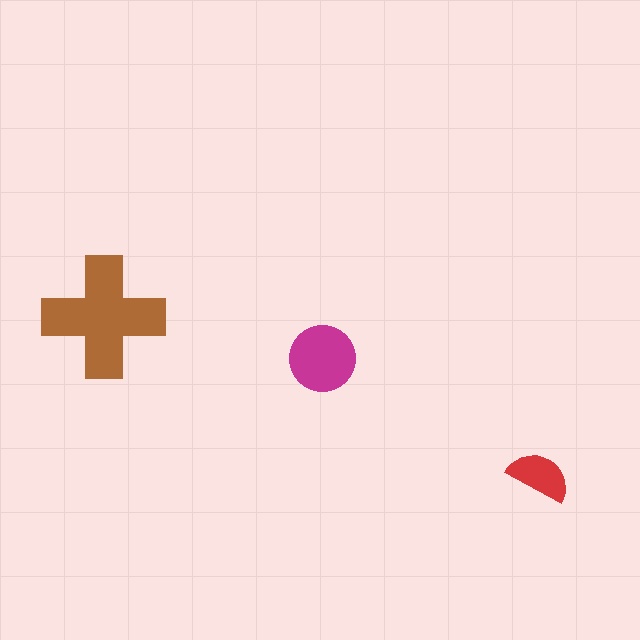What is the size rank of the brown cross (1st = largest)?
1st.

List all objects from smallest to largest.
The red semicircle, the magenta circle, the brown cross.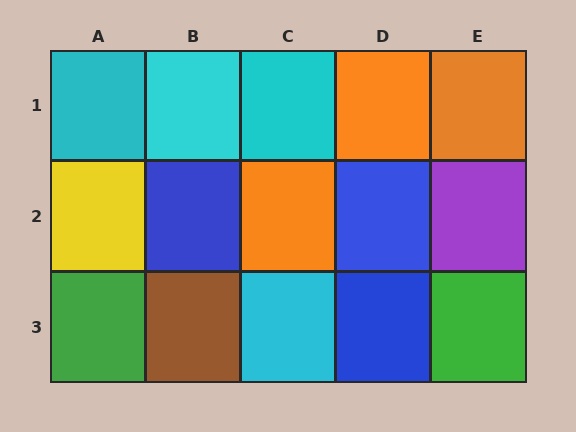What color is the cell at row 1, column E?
Orange.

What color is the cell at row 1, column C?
Cyan.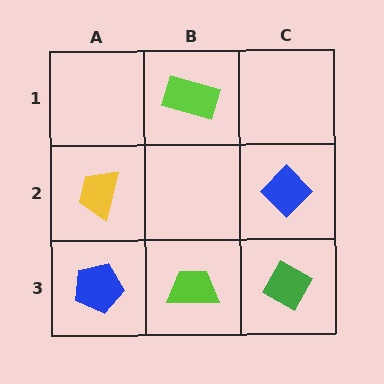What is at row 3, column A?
A blue pentagon.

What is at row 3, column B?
A lime trapezoid.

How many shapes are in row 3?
3 shapes.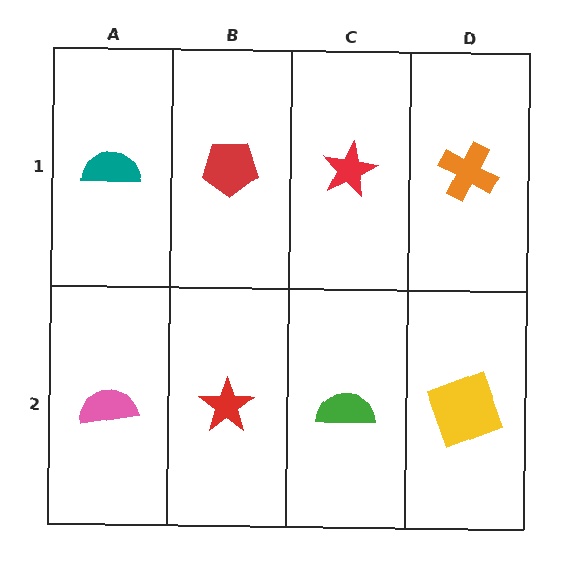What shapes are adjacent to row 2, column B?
A red pentagon (row 1, column B), a pink semicircle (row 2, column A), a green semicircle (row 2, column C).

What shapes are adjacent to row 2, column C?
A red star (row 1, column C), a red star (row 2, column B), a yellow square (row 2, column D).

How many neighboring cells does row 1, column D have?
2.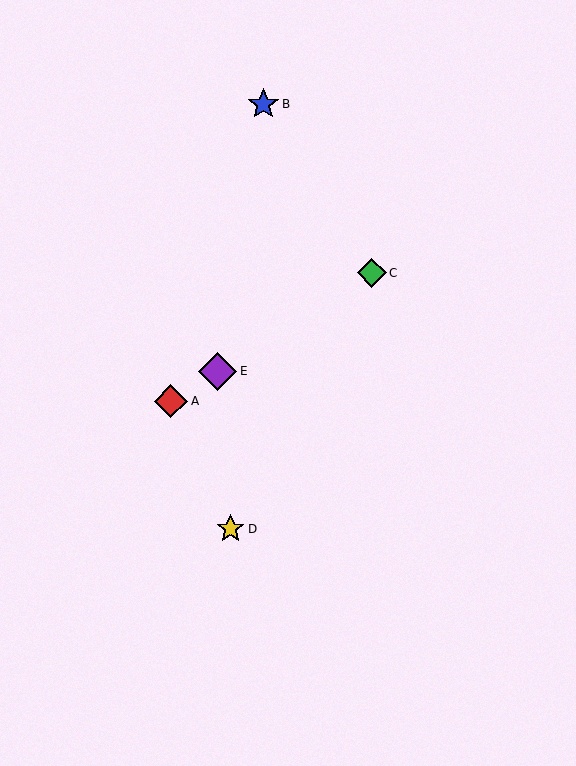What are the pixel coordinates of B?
Object B is at (263, 104).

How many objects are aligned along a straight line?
3 objects (A, C, E) are aligned along a straight line.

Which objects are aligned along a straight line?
Objects A, C, E are aligned along a straight line.